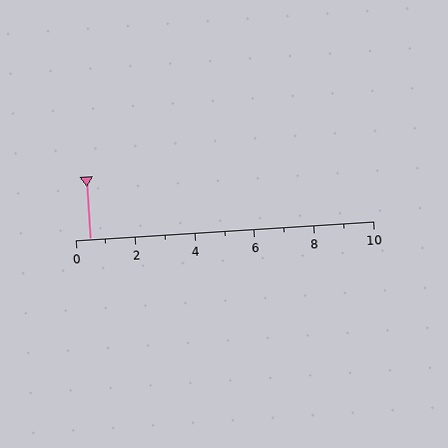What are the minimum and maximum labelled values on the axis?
The axis runs from 0 to 10.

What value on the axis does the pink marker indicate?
The marker indicates approximately 0.5.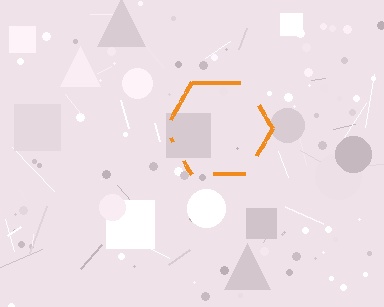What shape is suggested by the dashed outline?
The dashed outline suggests a hexagon.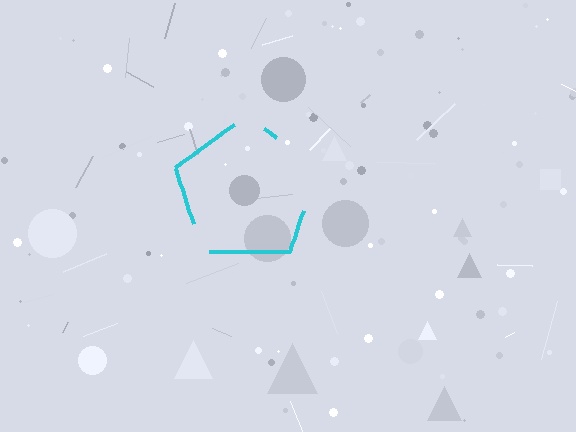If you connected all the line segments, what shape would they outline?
They would outline a pentagon.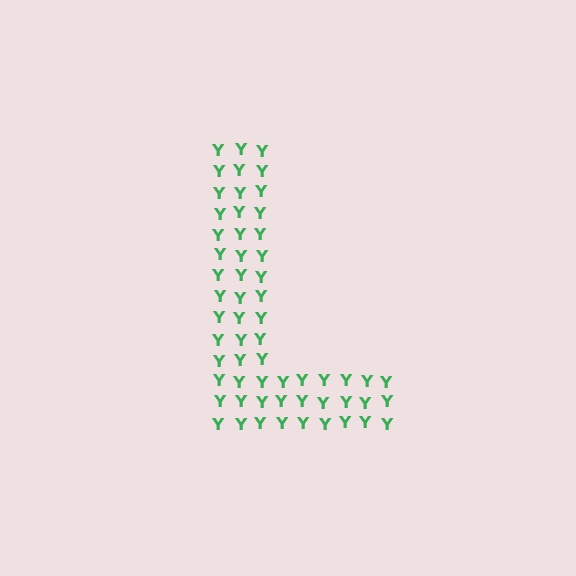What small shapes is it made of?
It is made of small letter Y's.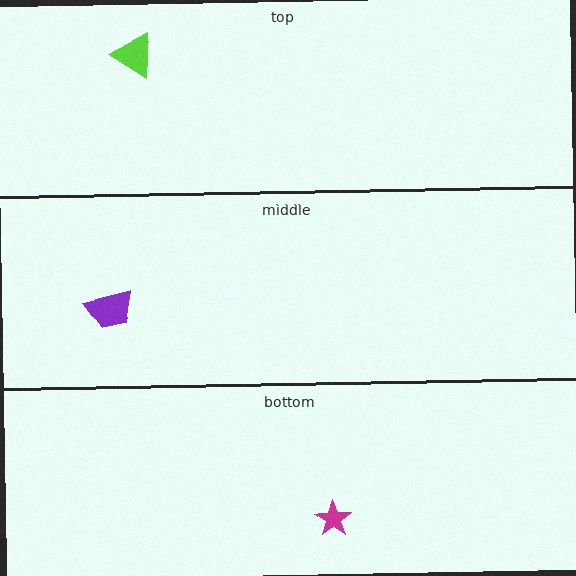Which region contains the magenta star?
The bottom region.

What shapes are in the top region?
The lime triangle.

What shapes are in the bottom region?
The magenta star.